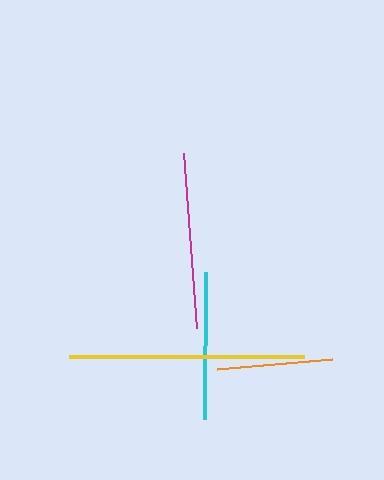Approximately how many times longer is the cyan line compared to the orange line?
The cyan line is approximately 1.3 times the length of the orange line.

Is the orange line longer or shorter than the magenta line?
The magenta line is longer than the orange line.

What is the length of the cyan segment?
The cyan segment is approximately 147 pixels long.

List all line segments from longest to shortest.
From longest to shortest: yellow, magenta, cyan, orange.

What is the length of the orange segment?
The orange segment is approximately 115 pixels long.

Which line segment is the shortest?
The orange line is the shortest at approximately 115 pixels.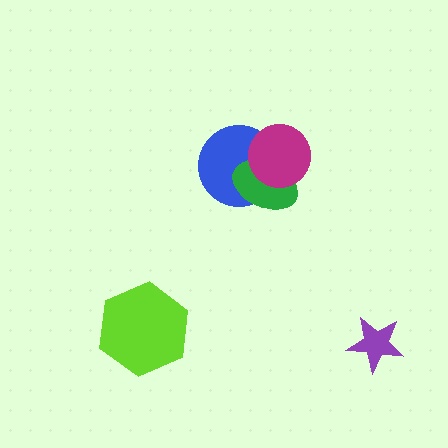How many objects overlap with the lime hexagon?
0 objects overlap with the lime hexagon.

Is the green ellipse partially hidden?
Yes, it is partially covered by another shape.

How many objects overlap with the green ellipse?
2 objects overlap with the green ellipse.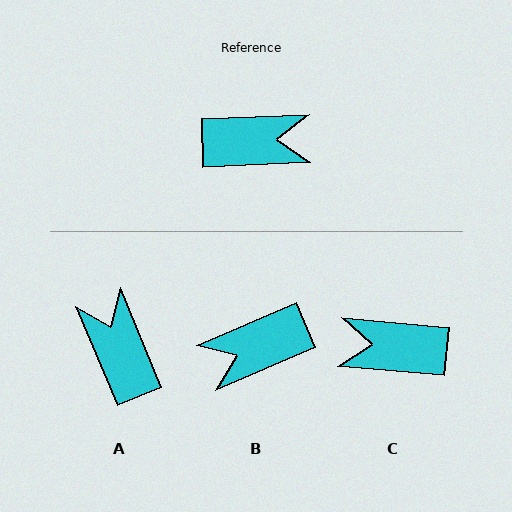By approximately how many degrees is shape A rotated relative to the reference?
Approximately 110 degrees counter-clockwise.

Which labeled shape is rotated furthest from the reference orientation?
C, about 173 degrees away.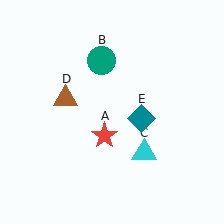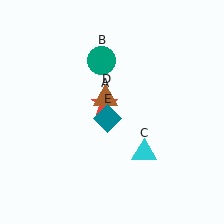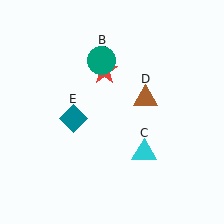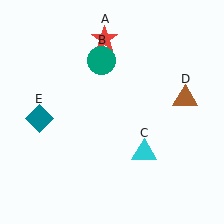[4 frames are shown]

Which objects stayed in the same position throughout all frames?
Teal circle (object B) and cyan triangle (object C) remained stationary.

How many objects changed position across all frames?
3 objects changed position: red star (object A), brown triangle (object D), teal diamond (object E).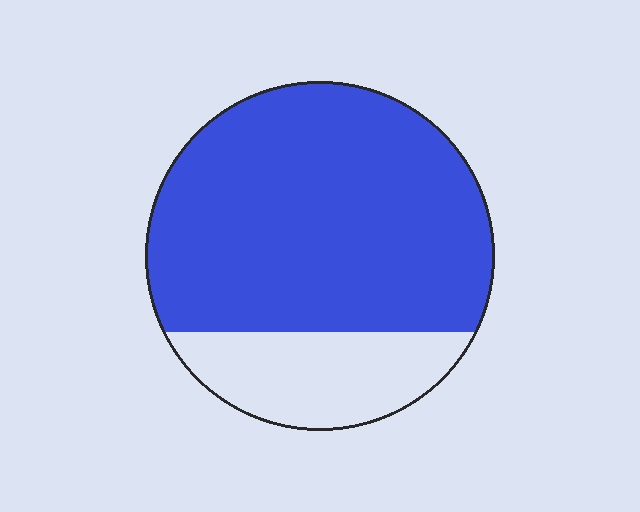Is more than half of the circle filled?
Yes.